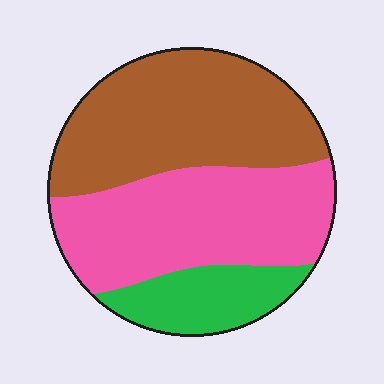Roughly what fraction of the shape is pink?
Pink covers roughly 40% of the shape.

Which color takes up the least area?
Green, at roughly 15%.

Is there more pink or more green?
Pink.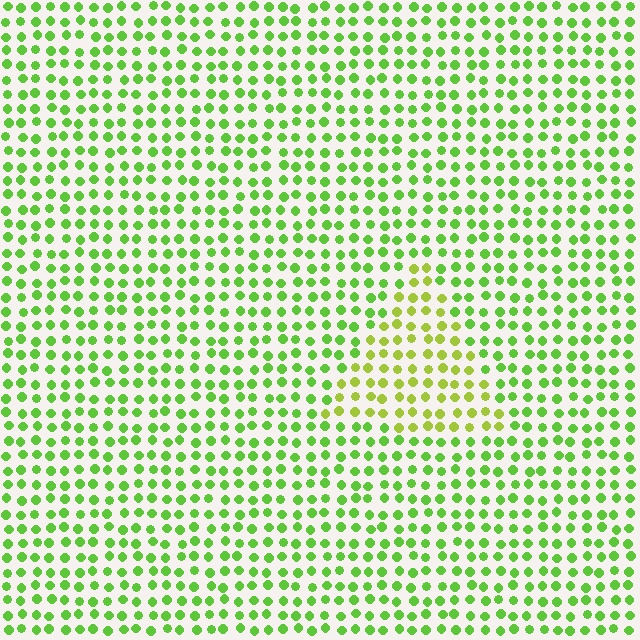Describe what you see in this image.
The image is filled with small lime elements in a uniform arrangement. A triangle-shaped region is visible where the elements are tinted to a slightly different hue, forming a subtle color boundary.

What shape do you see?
I see a triangle.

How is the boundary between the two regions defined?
The boundary is defined purely by a slight shift in hue (about 29 degrees). Spacing, size, and orientation are identical on both sides.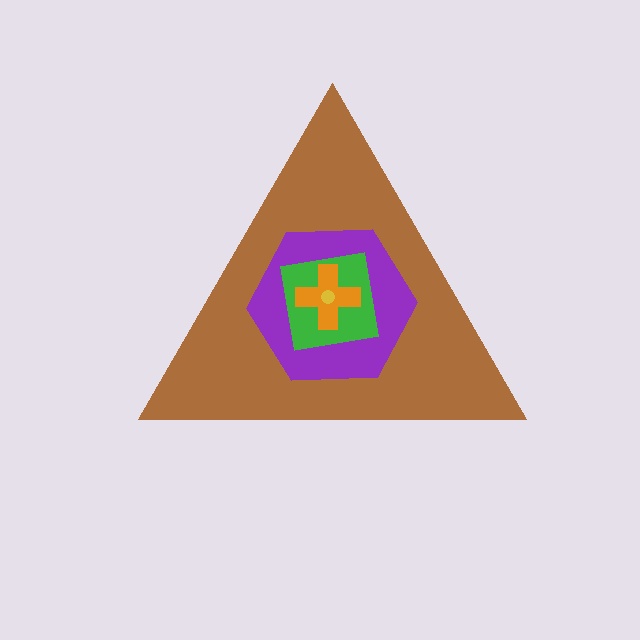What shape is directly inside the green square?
The orange cross.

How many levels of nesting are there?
5.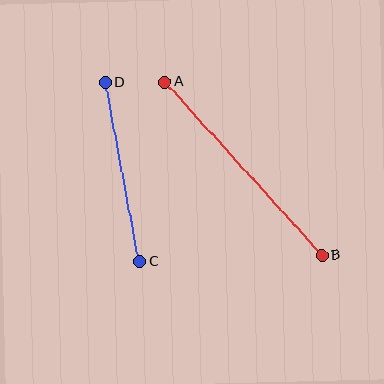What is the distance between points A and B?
The distance is approximately 234 pixels.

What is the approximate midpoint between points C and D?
The midpoint is at approximately (122, 172) pixels.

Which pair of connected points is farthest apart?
Points A and B are farthest apart.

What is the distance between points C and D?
The distance is approximately 182 pixels.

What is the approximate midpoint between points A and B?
The midpoint is at approximately (243, 169) pixels.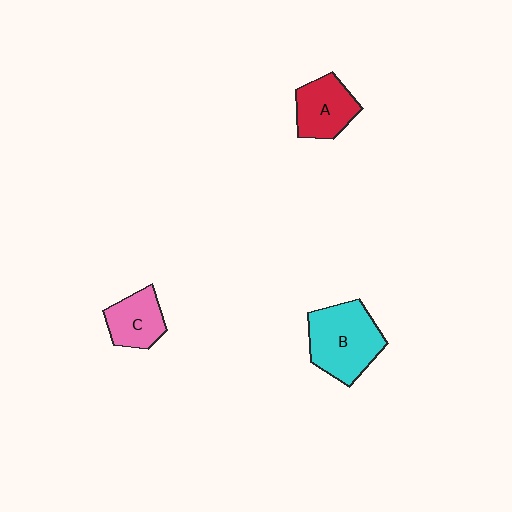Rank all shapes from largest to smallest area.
From largest to smallest: B (cyan), A (red), C (pink).